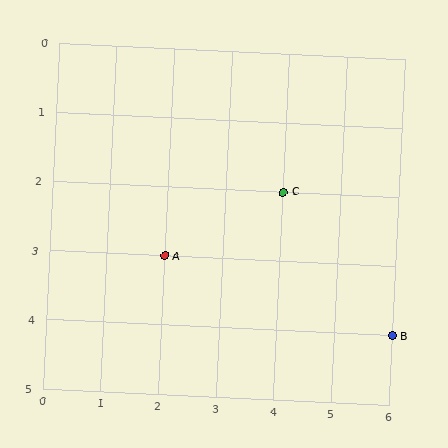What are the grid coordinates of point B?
Point B is at grid coordinates (6, 4).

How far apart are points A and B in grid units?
Points A and B are 4 columns and 1 row apart (about 4.1 grid units diagonally).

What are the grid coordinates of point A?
Point A is at grid coordinates (2, 3).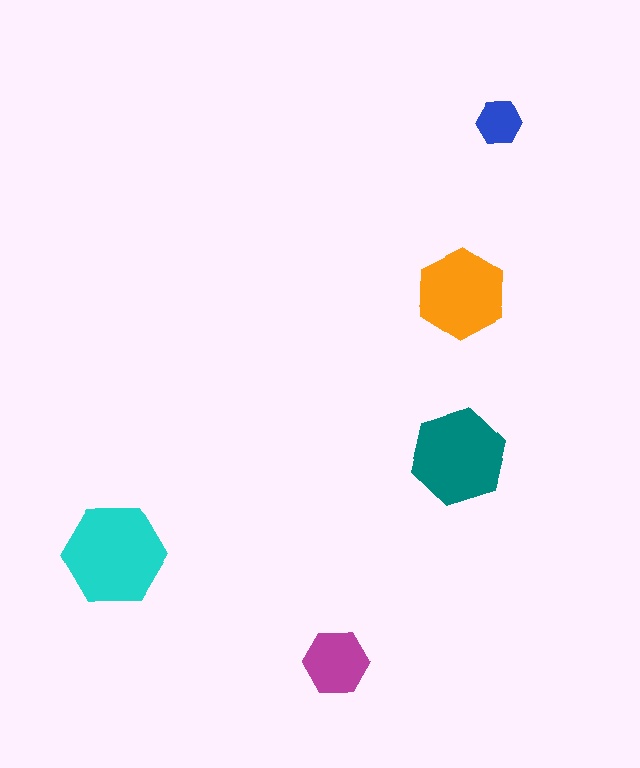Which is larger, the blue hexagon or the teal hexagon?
The teal one.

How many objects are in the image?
There are 5 objects in the image.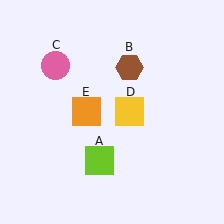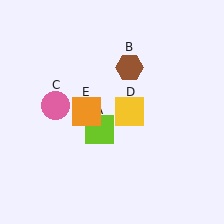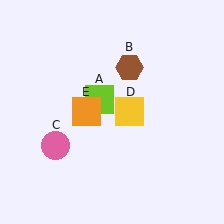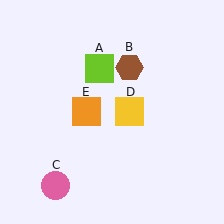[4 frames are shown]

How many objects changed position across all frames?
2 objects changed position: lime square (object A), pink circle (object C).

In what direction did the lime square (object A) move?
The lime square (object A) moved up.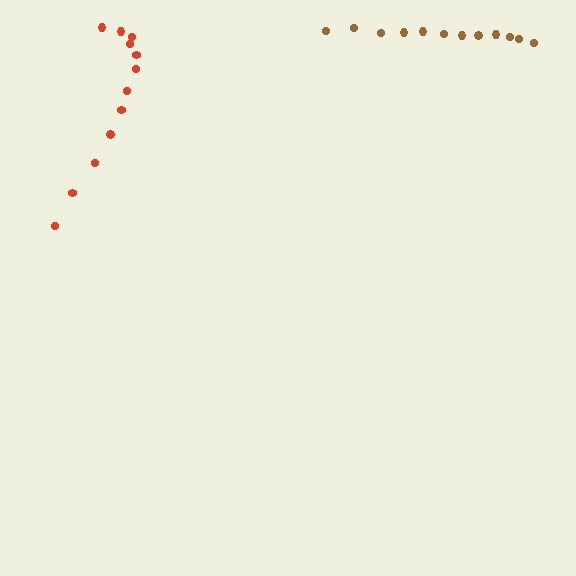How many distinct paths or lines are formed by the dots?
There are 2 distinct paths.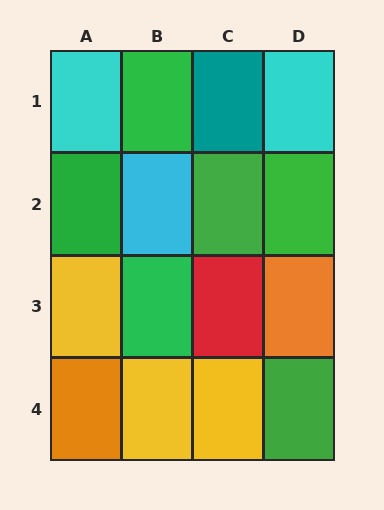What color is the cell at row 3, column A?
Yellow.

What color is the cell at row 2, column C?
Green.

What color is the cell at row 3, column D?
Orange.